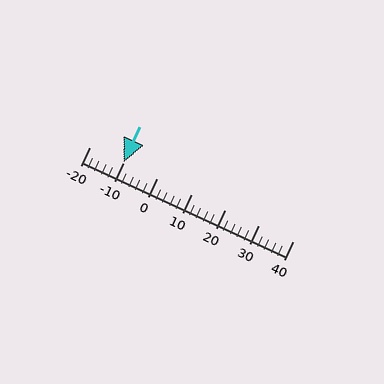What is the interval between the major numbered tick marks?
The major tick marks are spaced 10 units apart.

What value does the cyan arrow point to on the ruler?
The cyan arrow points to approximately -10.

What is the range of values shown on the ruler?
The ruler shows values from -20 to 40.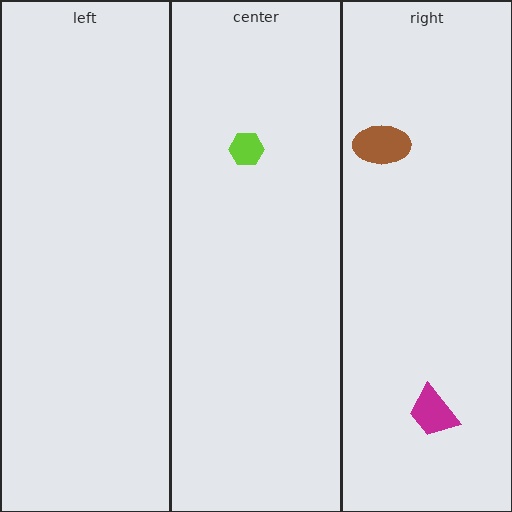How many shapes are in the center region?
1.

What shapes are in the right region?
The brown ellipse, the magenta trapezoid.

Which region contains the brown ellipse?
The right region.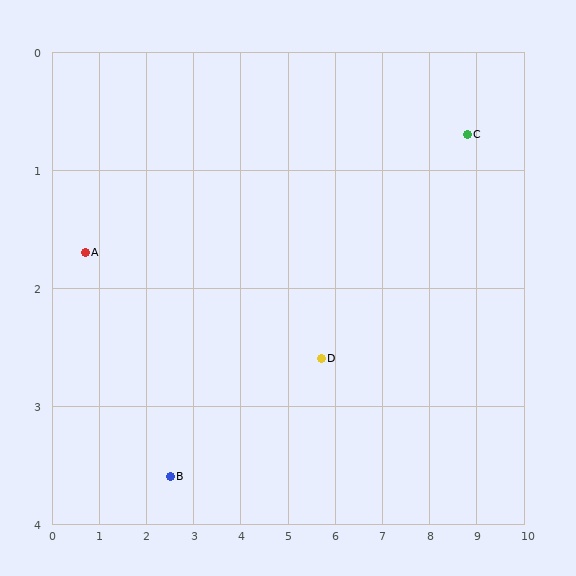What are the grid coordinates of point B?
Point B is at approximately (2.5, 3.6).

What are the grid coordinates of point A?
Point A is at approximately (0.7, 1.7).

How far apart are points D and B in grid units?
Points D and B are about 3.4 grid units apart.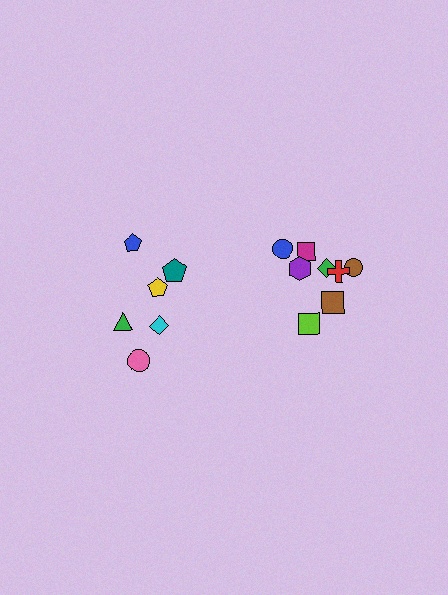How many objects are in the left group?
There are 6 objects.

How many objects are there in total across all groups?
There are 14 objects.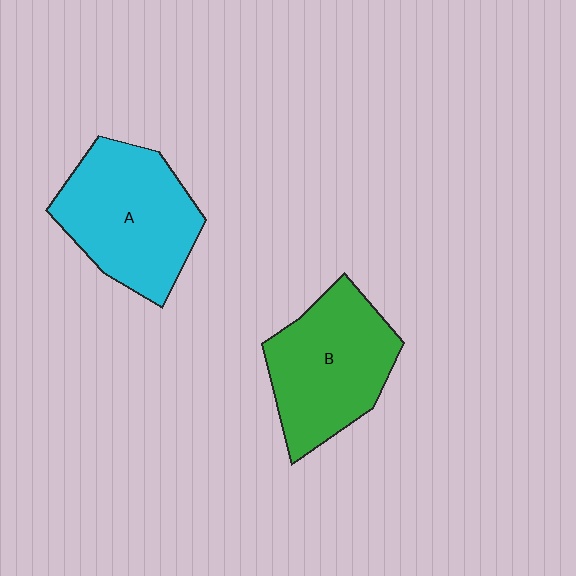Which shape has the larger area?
Shape A (cyan).